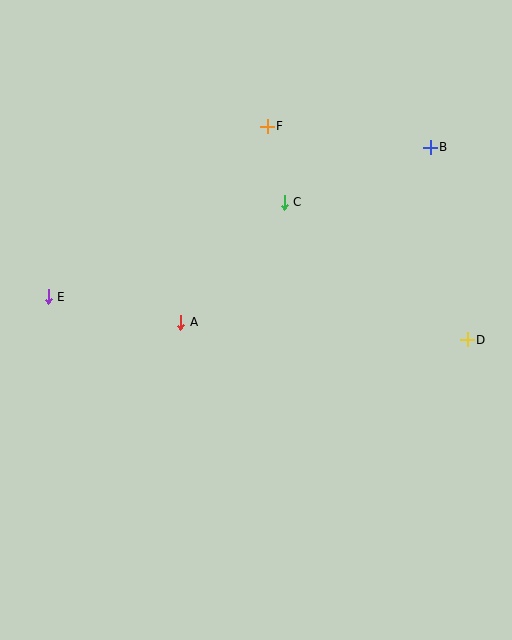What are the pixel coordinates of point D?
Point D is at (467, 340).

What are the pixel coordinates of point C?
Point C is at (284, 202).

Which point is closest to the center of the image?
Point A at (181, 322) is closest to the center.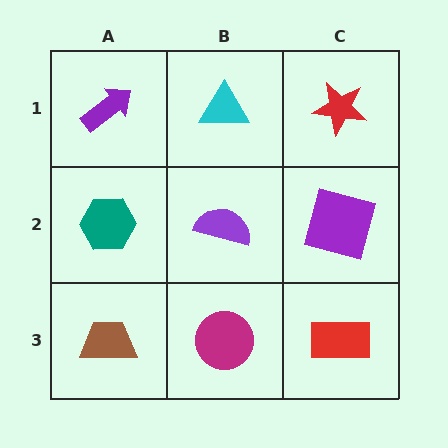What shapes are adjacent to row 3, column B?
A purple semicircle (row 2, column B), a brown trapezoid (row 3, column A), a red rectangle (row 3, column C).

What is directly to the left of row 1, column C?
A cyan triangle.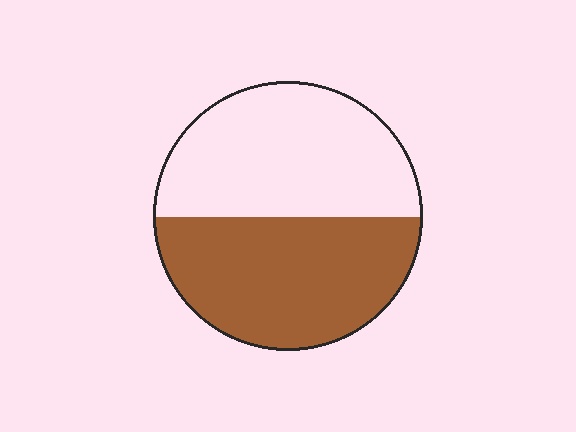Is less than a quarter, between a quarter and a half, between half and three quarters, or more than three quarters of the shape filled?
Between a quarter and a half.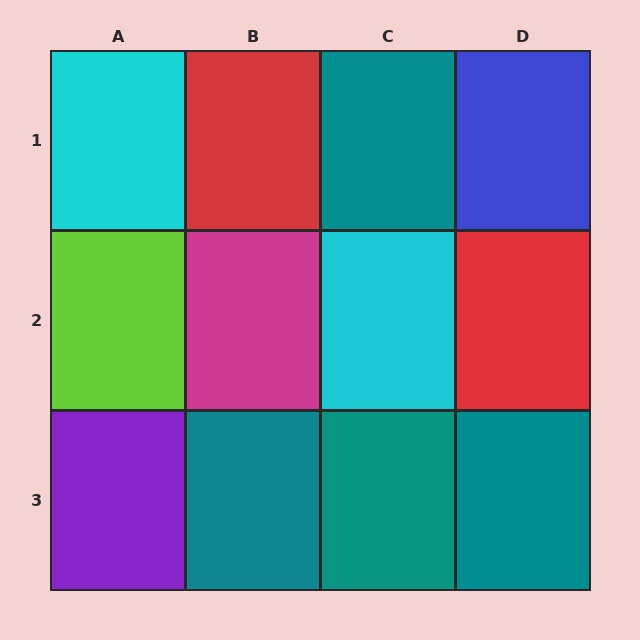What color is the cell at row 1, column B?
Red.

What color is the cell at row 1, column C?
Teal.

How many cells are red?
2 cells are red.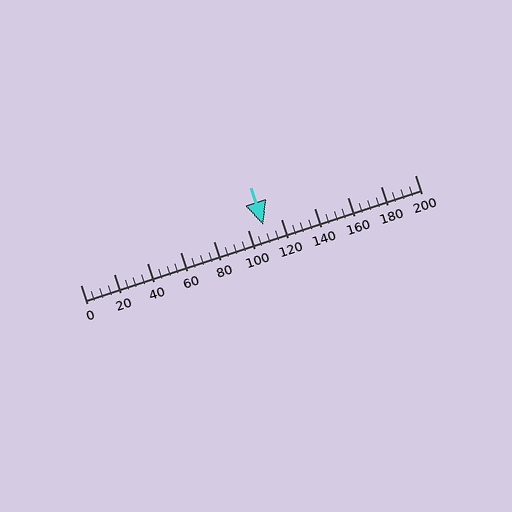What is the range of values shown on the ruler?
The ruler shows values from 0 to 200.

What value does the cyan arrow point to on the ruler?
The cyan arrow points to approximately 110.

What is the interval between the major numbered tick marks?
The major tick marks are spaced 20 units apart.